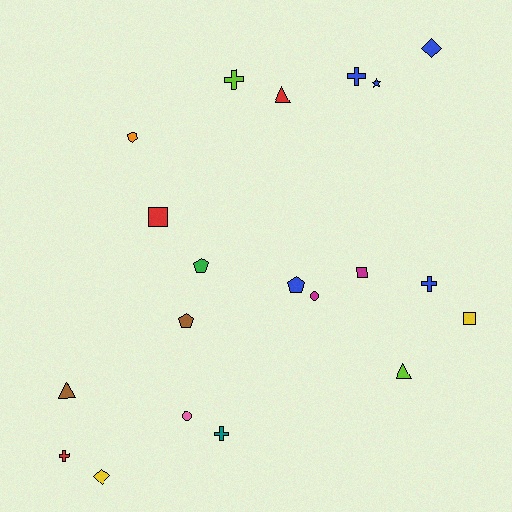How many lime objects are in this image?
There are 2 lime objects.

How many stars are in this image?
There is 1 star.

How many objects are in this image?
There are 20 objects.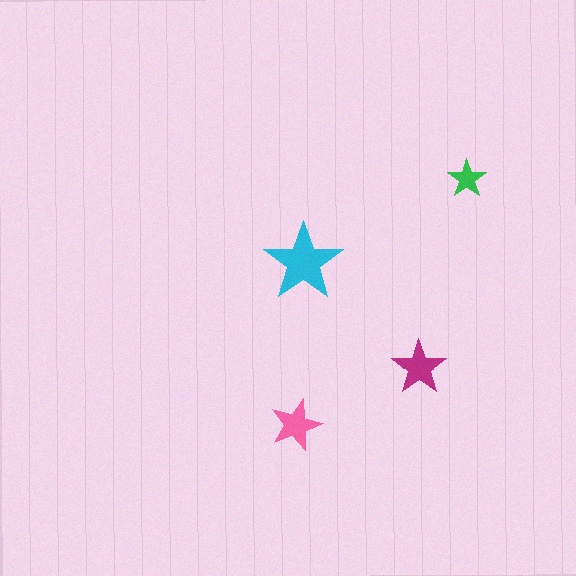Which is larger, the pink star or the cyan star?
The cyan one.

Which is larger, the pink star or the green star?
The pink one.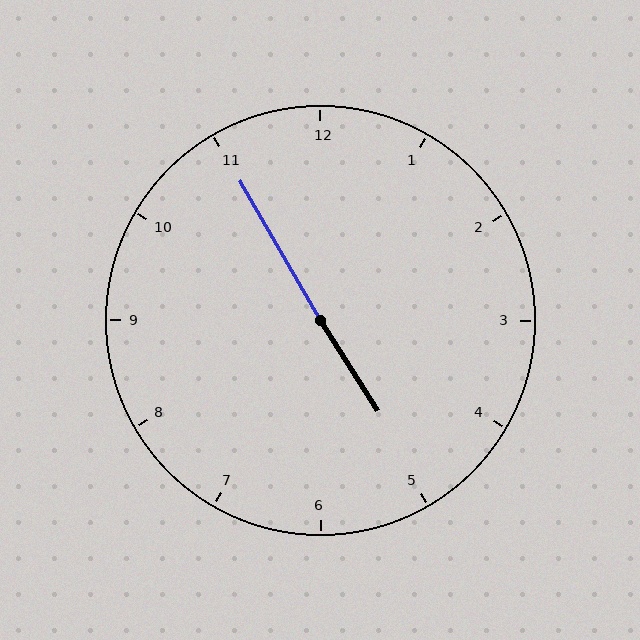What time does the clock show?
4:55.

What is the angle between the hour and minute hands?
Approximately 178 degrees.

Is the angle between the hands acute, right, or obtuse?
It is obtuse.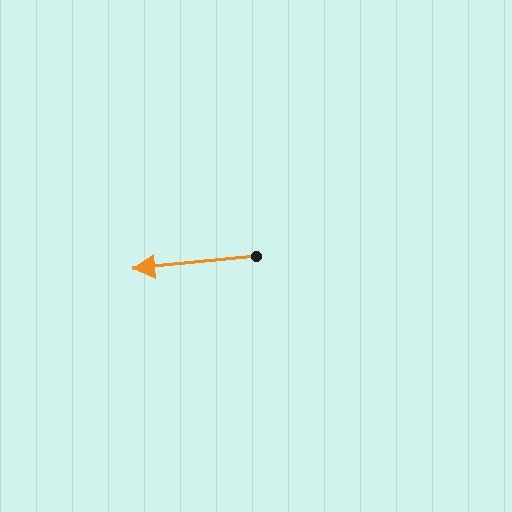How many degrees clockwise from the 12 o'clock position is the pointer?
Approximately 264 degrees.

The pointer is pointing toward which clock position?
Roughly 9 o'clock.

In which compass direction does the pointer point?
West.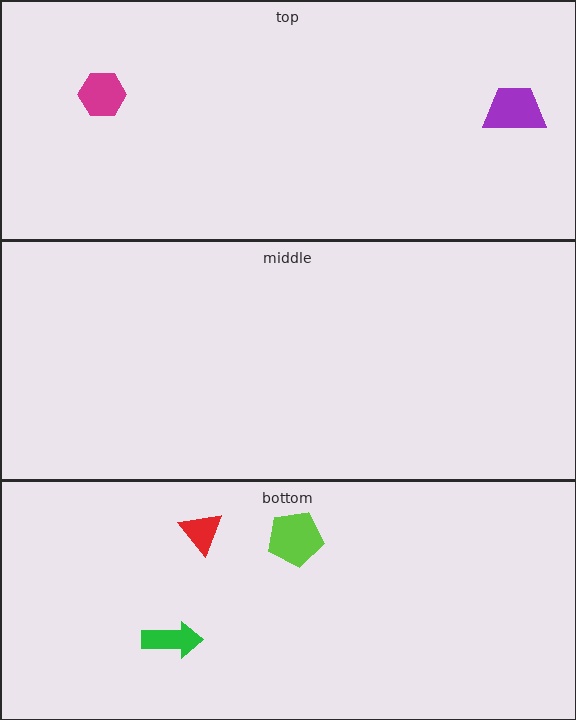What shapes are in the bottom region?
The lime pentagon, the red triangle, the green arrow.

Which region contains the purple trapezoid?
The top region.